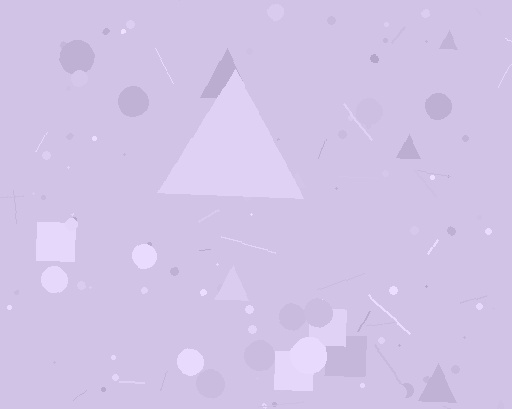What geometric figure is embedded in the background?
A triangle is embedded in the background.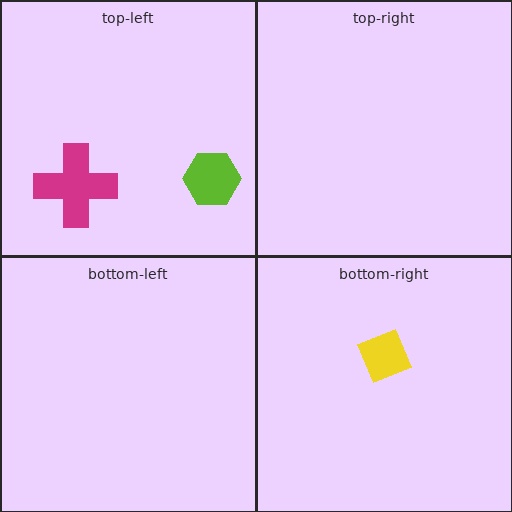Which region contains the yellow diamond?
The bottom-right region.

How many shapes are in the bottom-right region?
1.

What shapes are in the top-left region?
The lime hexagon, the magenta cross.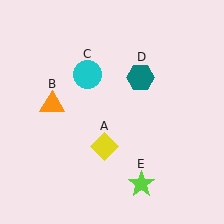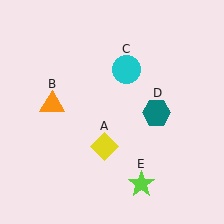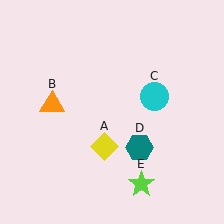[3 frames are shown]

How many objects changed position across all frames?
2 objects changed position: cyan circle (object C), teal hexagon (object D).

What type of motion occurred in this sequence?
The cyan circle (object C), teal hexagon (object D) rotated clockwise around the center of the scene.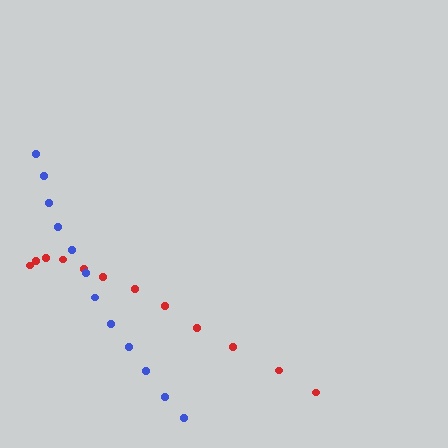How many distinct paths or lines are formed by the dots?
There are 2 distinct paths.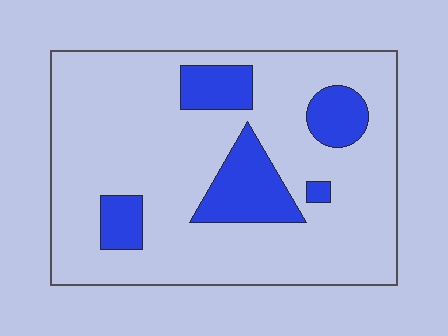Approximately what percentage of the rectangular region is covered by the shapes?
Approximately 20%.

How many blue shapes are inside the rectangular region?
5.